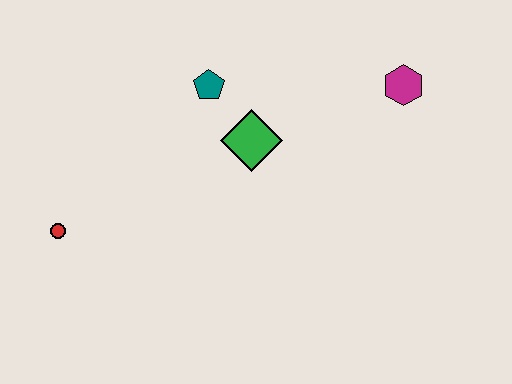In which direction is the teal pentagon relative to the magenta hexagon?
The teal pentagon is to the left of the magenta hexagon.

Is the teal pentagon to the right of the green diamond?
No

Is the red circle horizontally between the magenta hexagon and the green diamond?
No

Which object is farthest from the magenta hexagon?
The red circle is farthest from the magenta hexagon.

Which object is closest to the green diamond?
The teal pentagon is closest to the green diamond.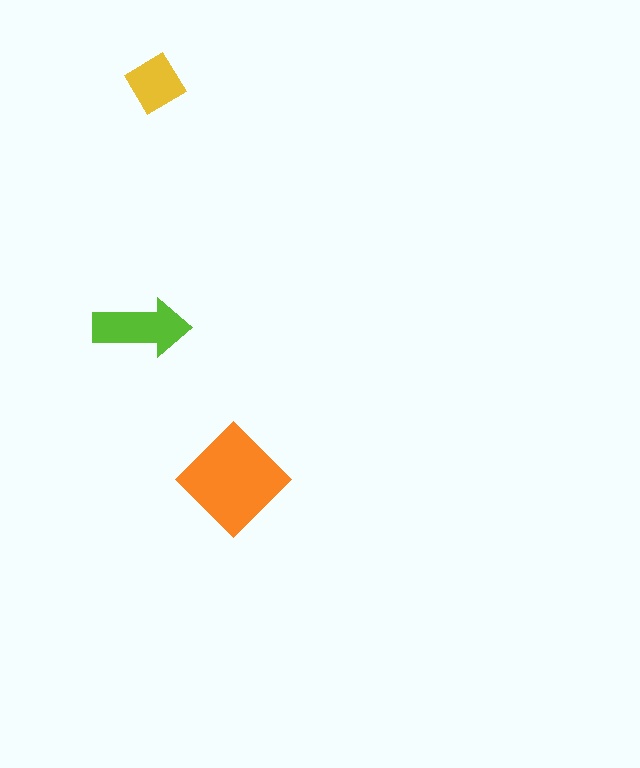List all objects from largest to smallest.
The orange diamond, the lime arrow, the yellow diamond.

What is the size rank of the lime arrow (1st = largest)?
2nd.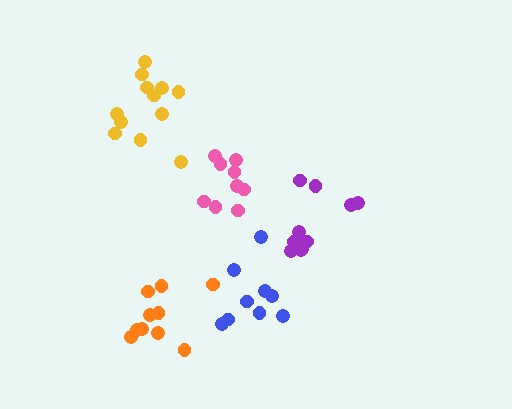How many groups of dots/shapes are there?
There are 5 groups.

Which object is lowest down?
The orange cluster is bottommost.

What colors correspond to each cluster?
The clusters are colored: purple, pink, yellow, orange, blue.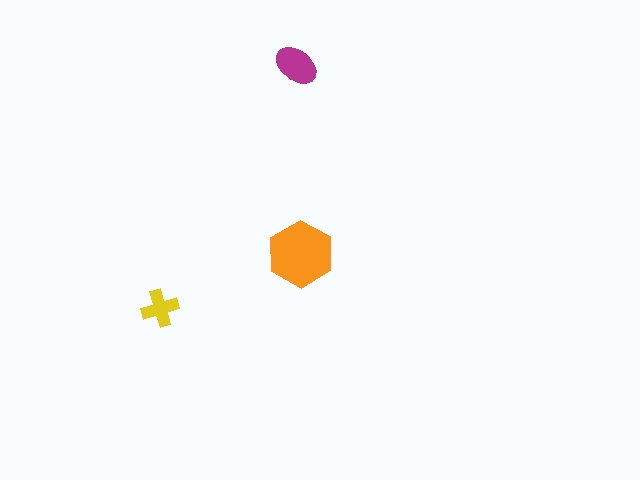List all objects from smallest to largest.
The yellow cross, the magenta ellipse, the orange hexagon.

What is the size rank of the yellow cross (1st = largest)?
3rd.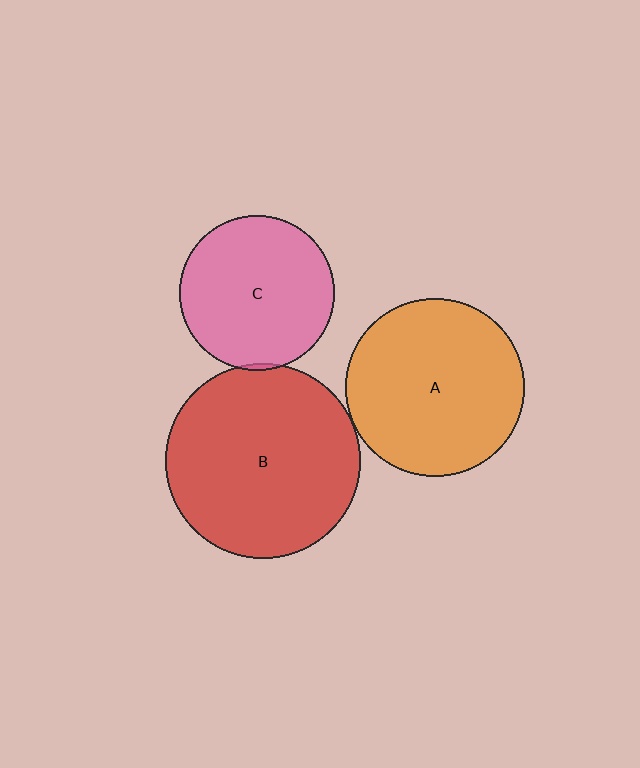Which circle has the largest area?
Circle B (red).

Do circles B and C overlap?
Yes.